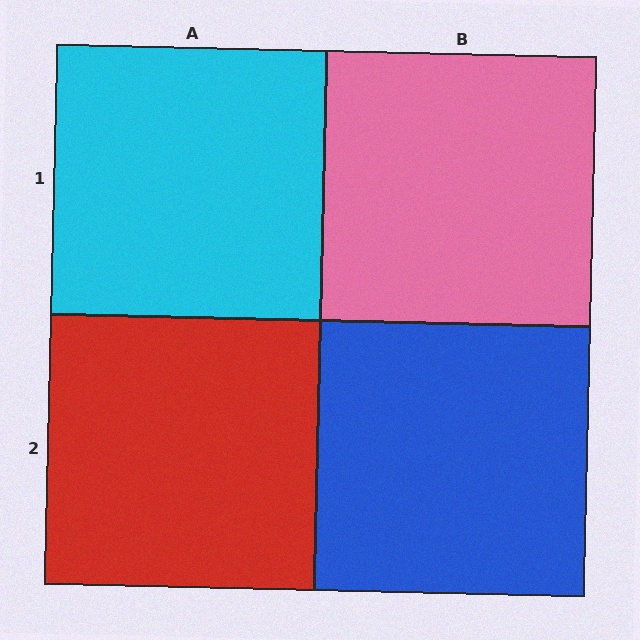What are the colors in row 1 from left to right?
Cyan, pink.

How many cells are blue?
1 cell is blue.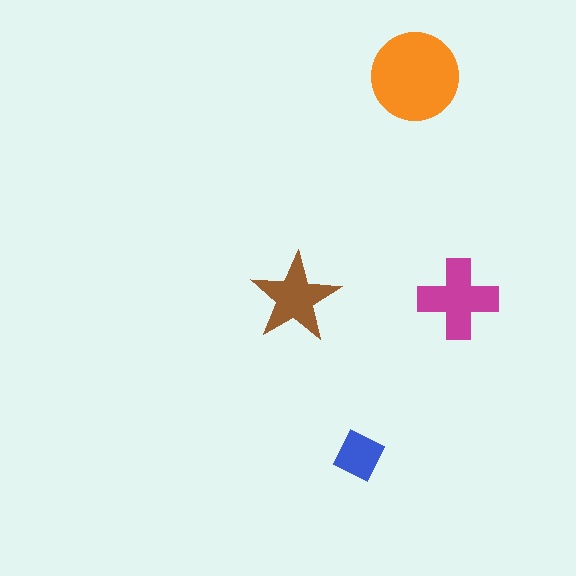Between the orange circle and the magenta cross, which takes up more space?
The orange circle.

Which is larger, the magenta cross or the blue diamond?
The magenta cross.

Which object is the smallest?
The blue diamond.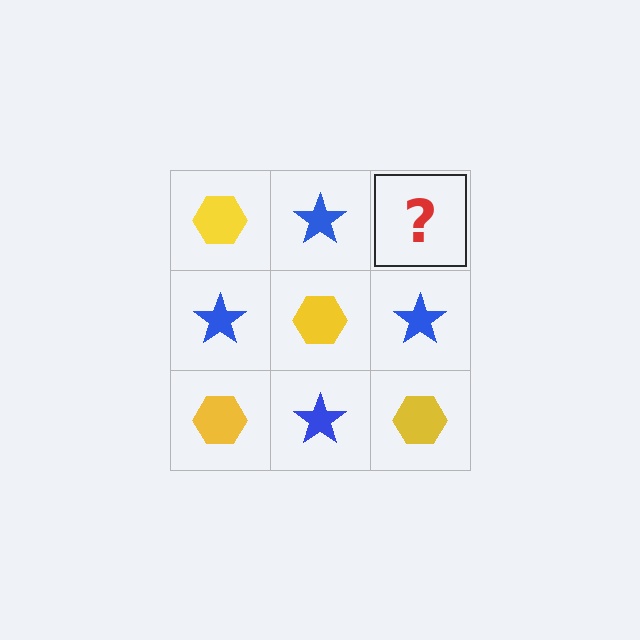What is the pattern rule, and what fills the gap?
The rule is that it alternates yellow hexagon and blue star in a checkerboard pattern. The gap should be filled with a yellow hexagon.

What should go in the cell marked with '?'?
The missing cell should contain a yellow hexagon.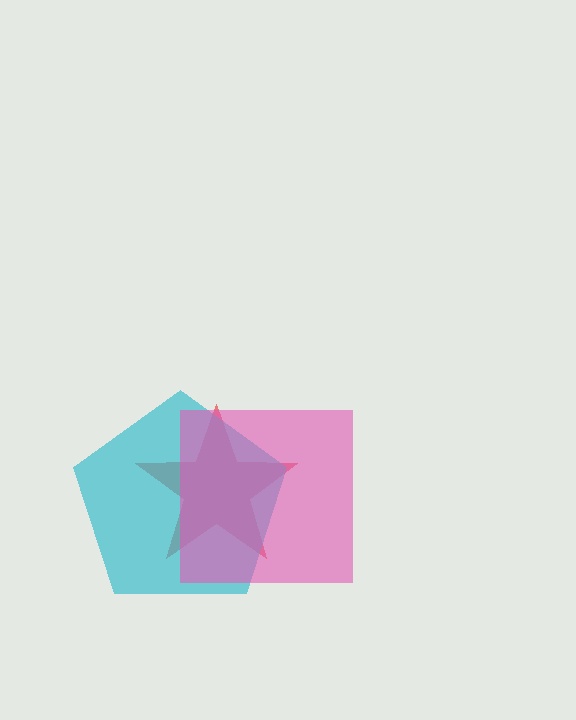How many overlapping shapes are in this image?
There are 3 overlapping shapes in the image.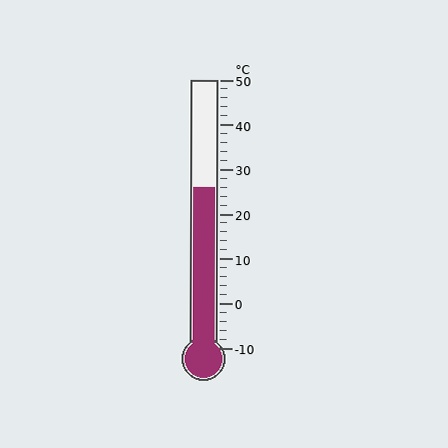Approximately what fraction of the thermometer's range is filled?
The thermometer is filled to approximately 60% of its range.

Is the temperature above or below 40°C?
The temperature is below 40°C.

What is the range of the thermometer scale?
The thermometer scale ranges from -10°C to 50°C.